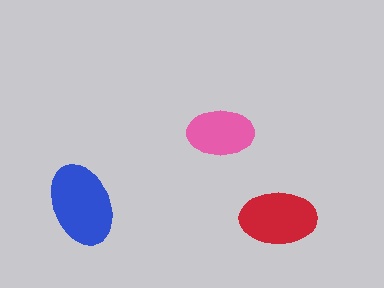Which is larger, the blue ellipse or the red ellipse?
The blue one.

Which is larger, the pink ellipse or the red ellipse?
The red one.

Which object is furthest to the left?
The blue ellipse is leftmost.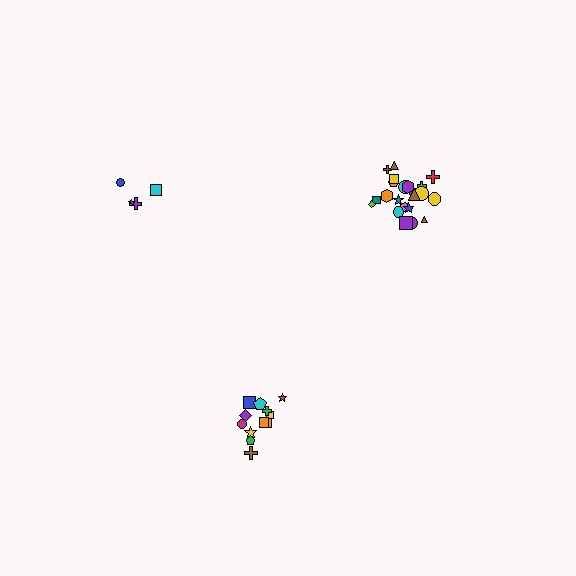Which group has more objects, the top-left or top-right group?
The top-right group.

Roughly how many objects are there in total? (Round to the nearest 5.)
Roughly 40 objects in total.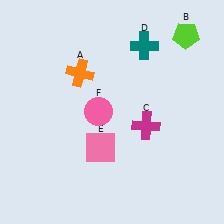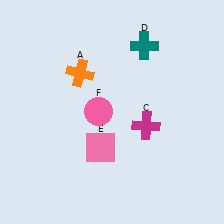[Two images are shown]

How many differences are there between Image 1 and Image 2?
There is 1 difference between the two images.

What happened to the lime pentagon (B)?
The lime pentagon (B) was removed in Image 2. It was in the top-right area of Image 1.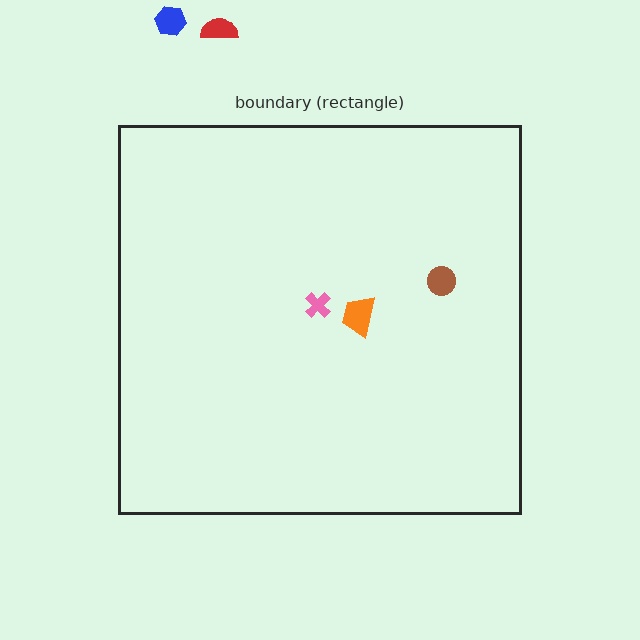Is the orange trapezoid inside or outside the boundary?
Inside.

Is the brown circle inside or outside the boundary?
Inside.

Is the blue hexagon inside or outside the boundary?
Outside.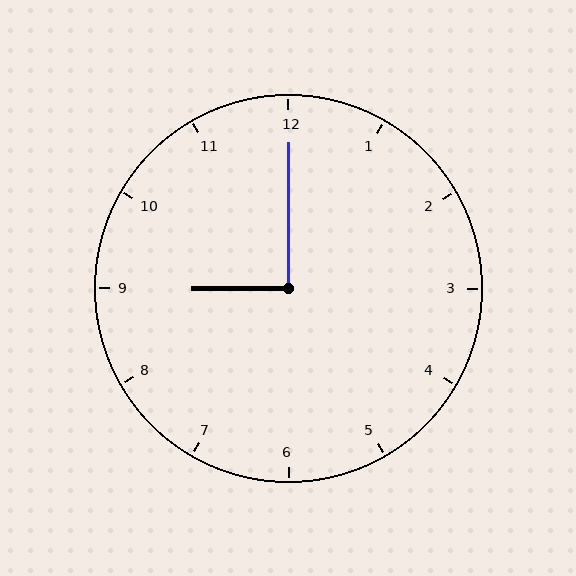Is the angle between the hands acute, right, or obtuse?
It is right.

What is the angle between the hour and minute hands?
Approximately 90 degrees.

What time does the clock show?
9:00.